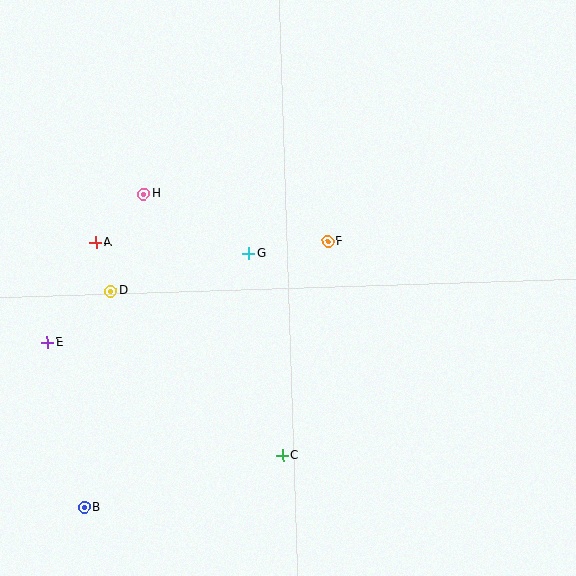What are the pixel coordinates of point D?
Point D is at (111, 291).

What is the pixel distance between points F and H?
The distance between F and H is 190 pixels.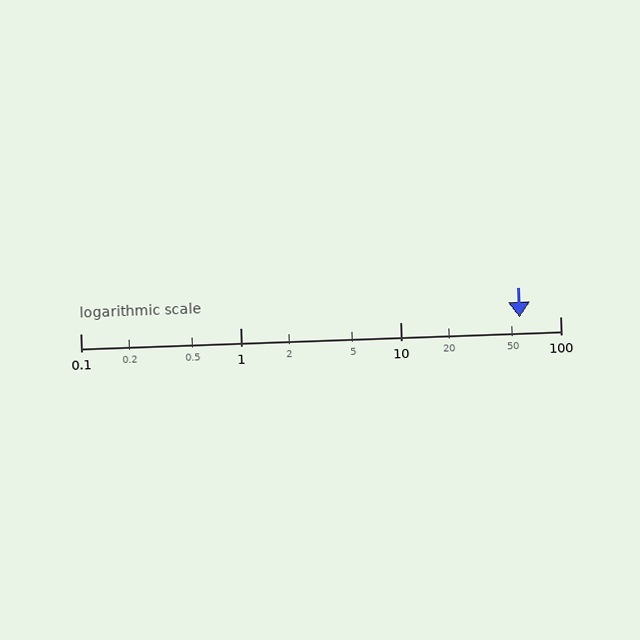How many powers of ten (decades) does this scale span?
The scale spans 3 decades, from 0.1 to 100.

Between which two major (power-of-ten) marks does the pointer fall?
The pointer is between 10 and 100.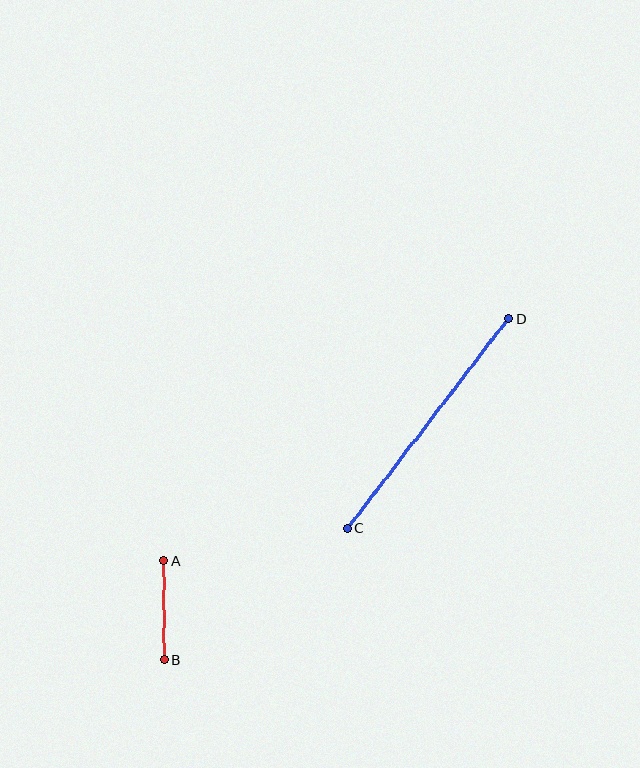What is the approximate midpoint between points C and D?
The midpoint is at approximately (428, 424) pixels.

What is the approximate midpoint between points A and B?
The midpoint is at approximately (164, 610) pixels.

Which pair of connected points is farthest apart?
Points C and D are farthest apart.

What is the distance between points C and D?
The distance is approximately 264 pixels.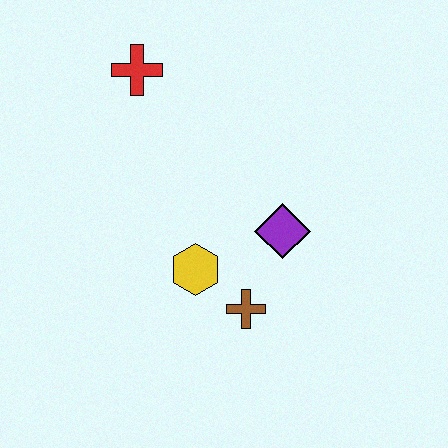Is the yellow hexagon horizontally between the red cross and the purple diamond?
Yes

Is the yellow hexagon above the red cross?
No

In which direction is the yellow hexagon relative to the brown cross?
The yellow hexagon is to the left of the brown cross.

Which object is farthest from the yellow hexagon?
The red cross is farthest from the yellow hexagon.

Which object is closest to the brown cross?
The yellow hexagon is closest to the brown cross.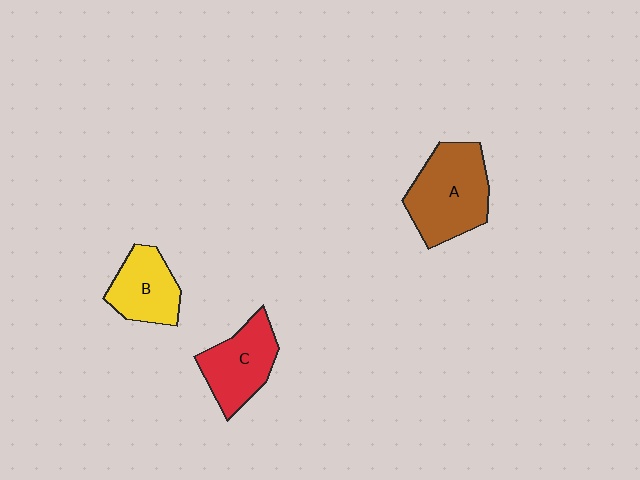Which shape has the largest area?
Shape A (brown).